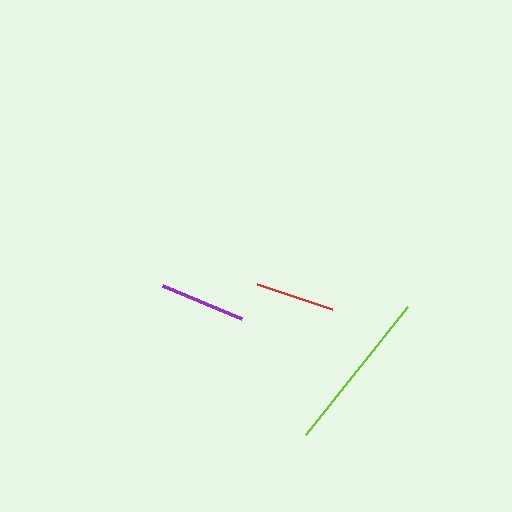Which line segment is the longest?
The lime line is the longest at approximately 163 pixels.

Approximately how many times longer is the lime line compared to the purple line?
The lime line is approximately 1.9 times the length of the purple line.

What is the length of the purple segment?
The purple segment is approximately 85 pixels long.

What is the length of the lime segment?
The lime segment is approximately 163 pixels long.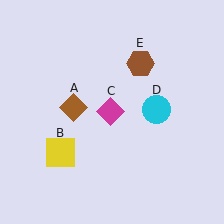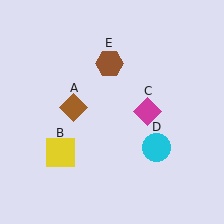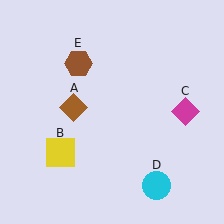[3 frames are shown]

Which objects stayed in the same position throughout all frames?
Brown diamond (object A) and yellow square (object B) remained stationary.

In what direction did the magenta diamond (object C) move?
The magenta diamond (object C) moved right.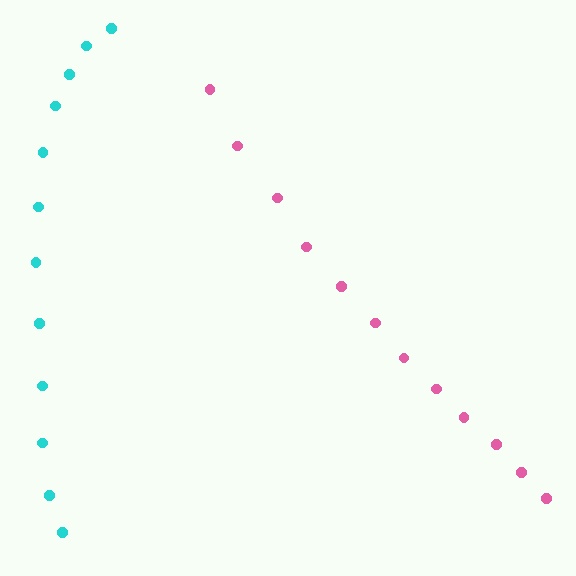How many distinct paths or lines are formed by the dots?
There are 2 distinct paths.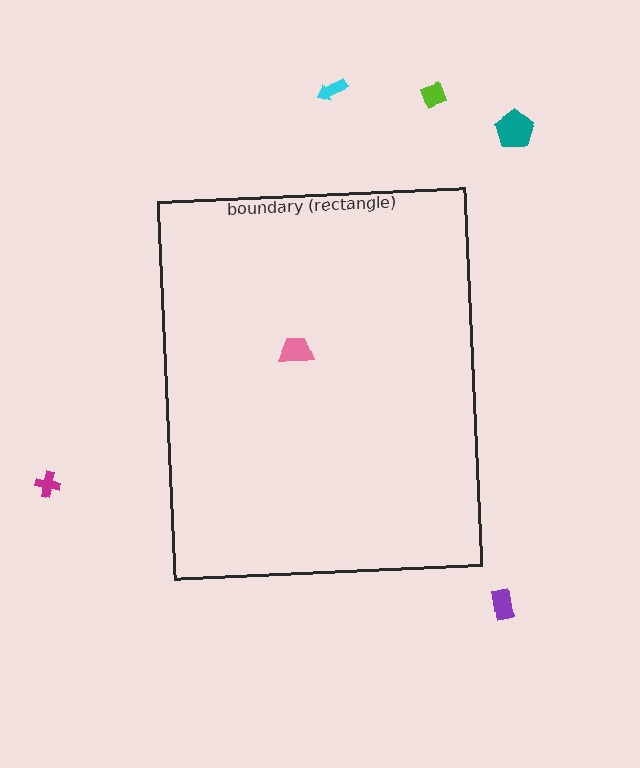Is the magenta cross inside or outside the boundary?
Outside.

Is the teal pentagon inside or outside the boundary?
Outside.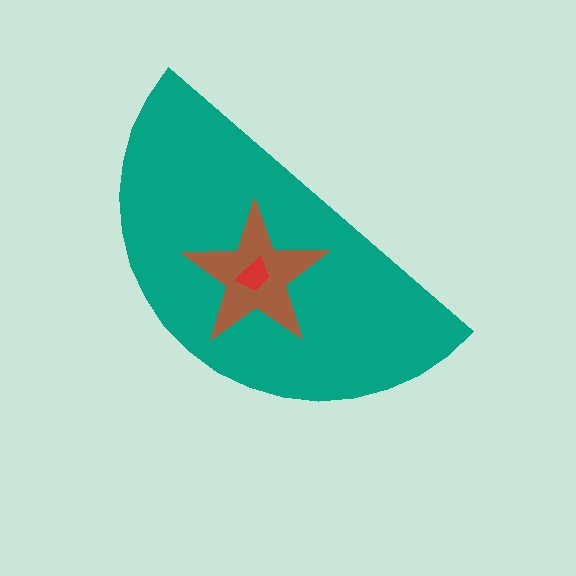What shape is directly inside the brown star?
The red trapezoid.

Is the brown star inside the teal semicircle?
Yes.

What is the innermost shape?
The red trapezoid.